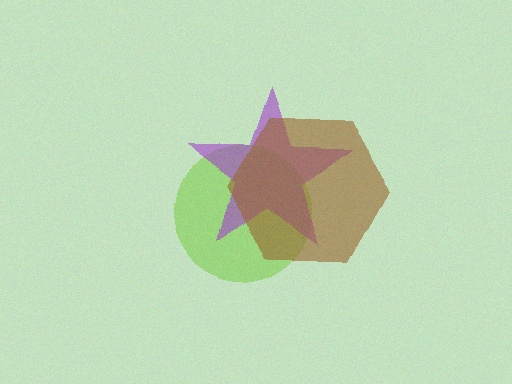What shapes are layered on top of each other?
The layered shapes are: a lime circle, a purple star, a brown hexagon.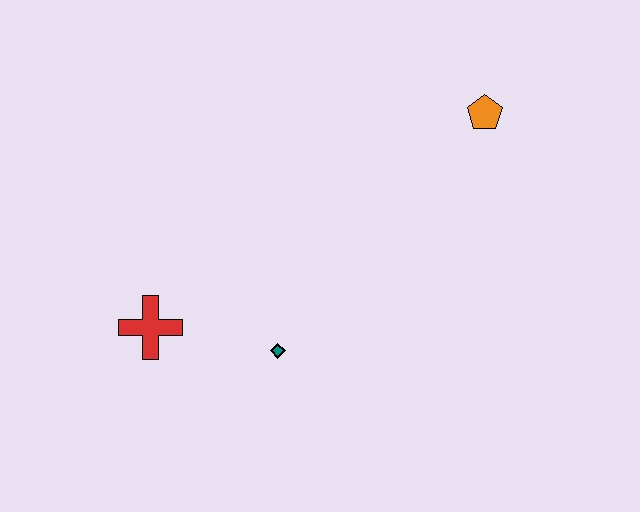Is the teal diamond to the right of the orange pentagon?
No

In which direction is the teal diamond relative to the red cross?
The teal diamond is to the right of the red cross.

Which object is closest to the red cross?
The teal diamond is closest to the red cross.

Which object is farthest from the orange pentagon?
The red cross is farthest from the orange pentagon.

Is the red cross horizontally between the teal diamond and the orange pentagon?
No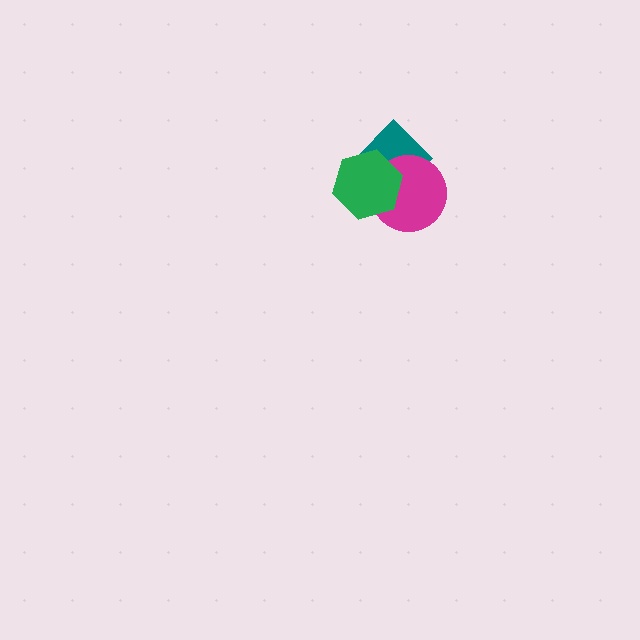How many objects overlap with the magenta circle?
2 objects overlap with the magenta circle.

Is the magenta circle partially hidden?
Yes, it is partially covered by another shape.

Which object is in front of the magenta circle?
The green hexagon is in front of the magenta circle.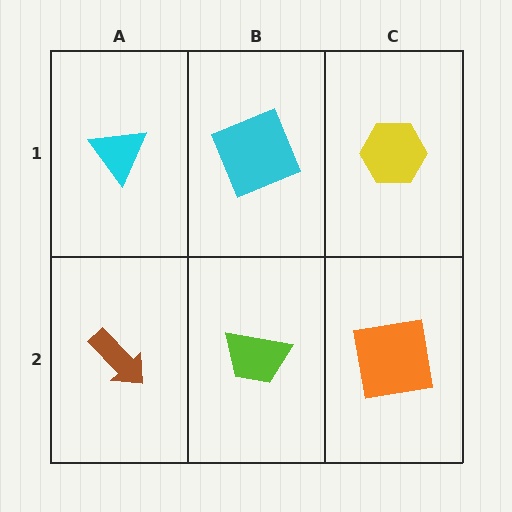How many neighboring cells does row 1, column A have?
2.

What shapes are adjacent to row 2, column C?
A yellow hexagon (row 1, column C), a lime trapezoid (row 2, column B).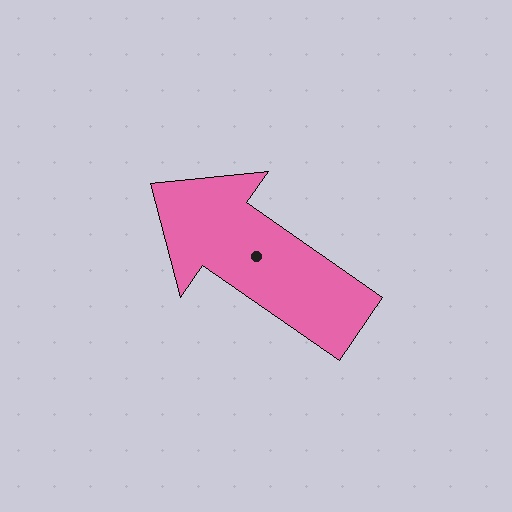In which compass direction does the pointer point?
Northwest.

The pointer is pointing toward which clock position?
Roughly 10 o'clock.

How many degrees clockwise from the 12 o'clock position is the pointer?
Approximately 305 degrees.